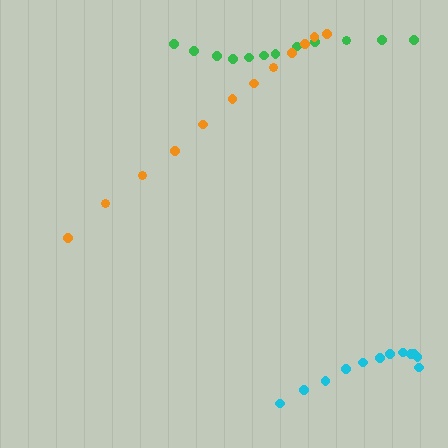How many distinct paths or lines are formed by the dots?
There are 3 distinct paths.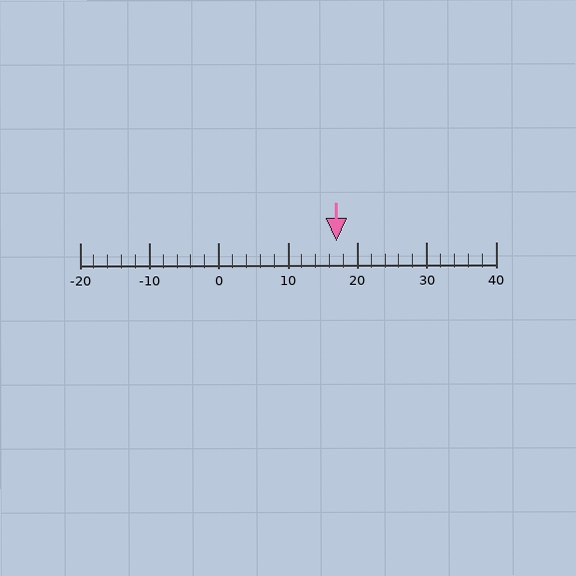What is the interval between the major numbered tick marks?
The major tick marks are spaced 10 units apart.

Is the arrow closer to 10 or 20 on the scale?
The arrow is closer to 20.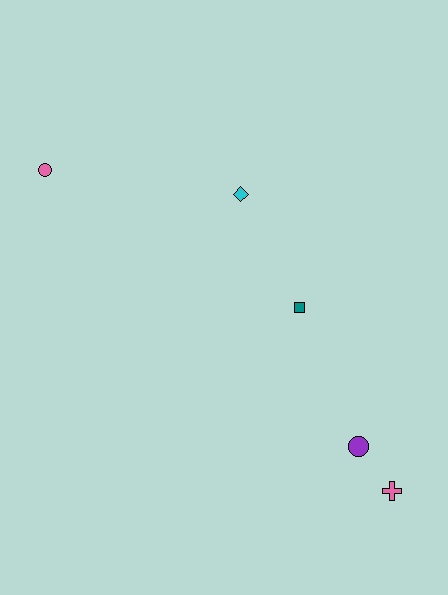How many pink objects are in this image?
There are 2 pink objects.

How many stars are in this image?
There are no stars.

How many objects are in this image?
There are 5 objects.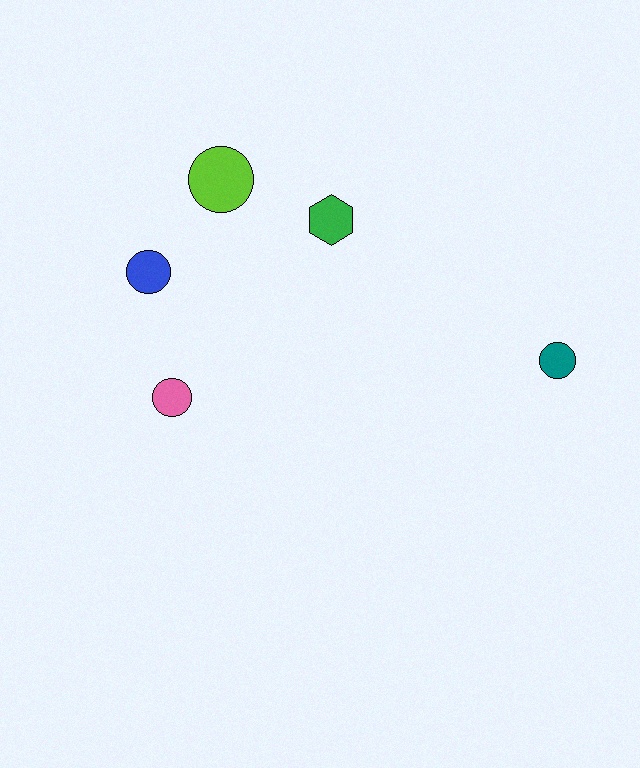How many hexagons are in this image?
There is 1 hexagon.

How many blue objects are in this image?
There is 1 blue object.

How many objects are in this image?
There are 5 objects.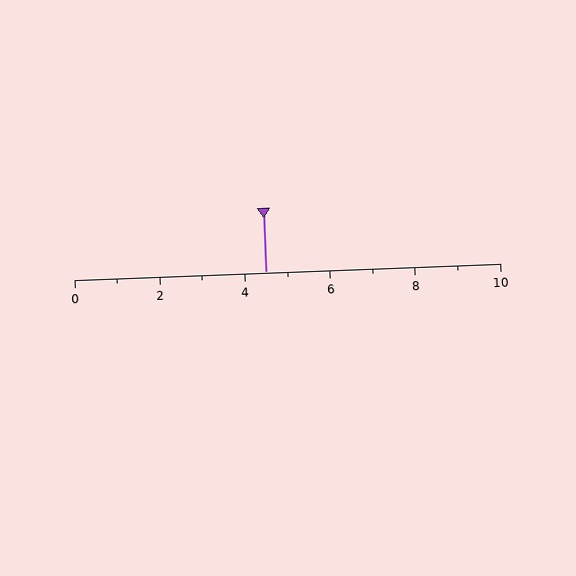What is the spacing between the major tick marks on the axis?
The major ticks are spaced 2 apart.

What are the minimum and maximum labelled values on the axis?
The axis runs from 0 to 10.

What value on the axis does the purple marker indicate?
The marker indicates approximately 4.5.